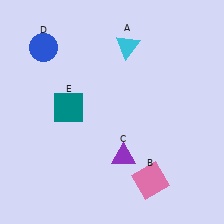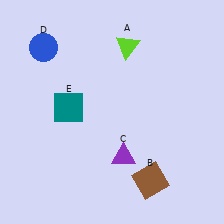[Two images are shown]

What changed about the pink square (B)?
In Image 1, B is pink. In Image 2, it changed to brown.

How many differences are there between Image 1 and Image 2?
There are 2 differences between the two images.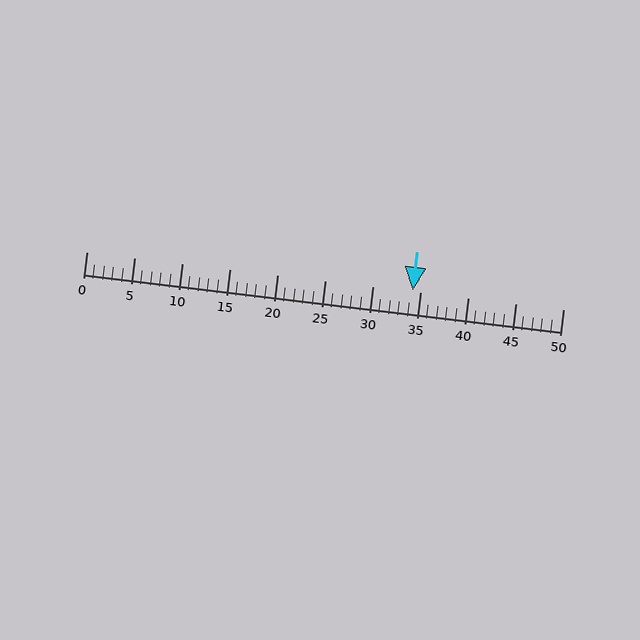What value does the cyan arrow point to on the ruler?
The cyan arrow points to approximately 34.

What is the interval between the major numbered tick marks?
The major tick marks are spaced 5 units apart.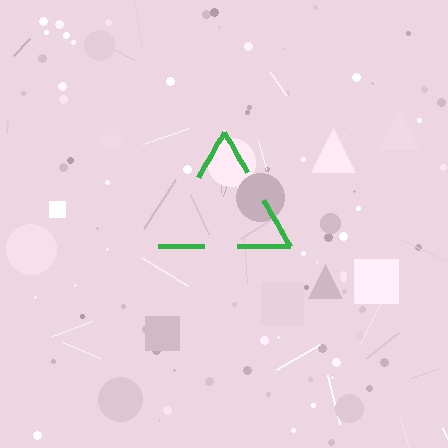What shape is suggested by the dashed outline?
The dashed outline suggests a triangle.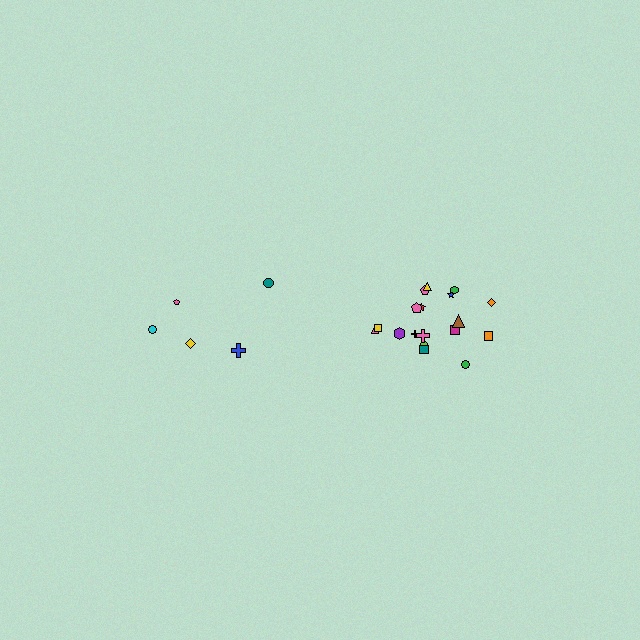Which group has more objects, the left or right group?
The right group.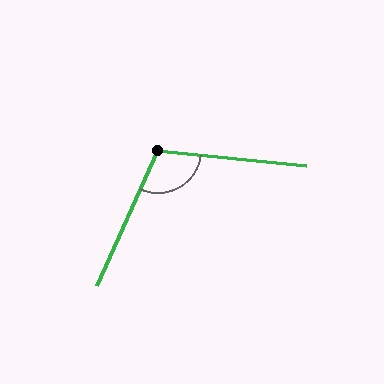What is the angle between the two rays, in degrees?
Approximately 109 degrees.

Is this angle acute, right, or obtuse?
It is obtuse.